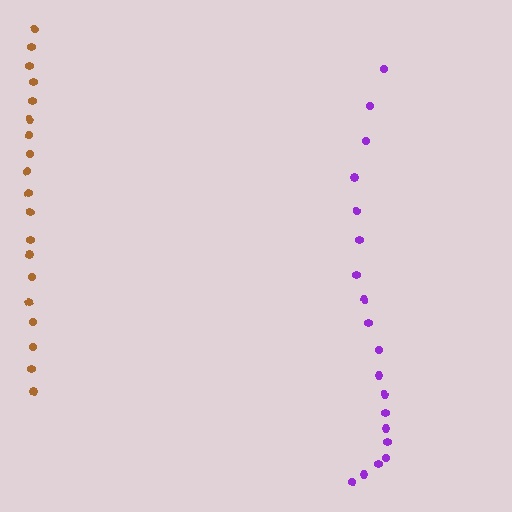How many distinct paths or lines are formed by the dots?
There are 2 distinct paths.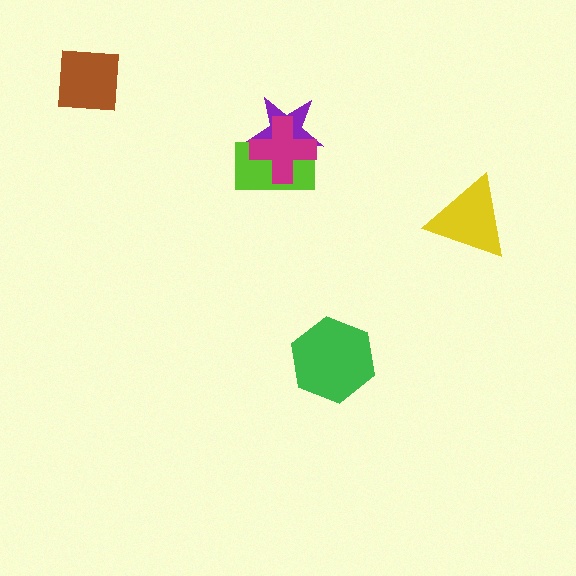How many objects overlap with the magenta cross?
2 objects overlap with the magenta cross.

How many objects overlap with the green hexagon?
0 objects overlap with the green hexagon.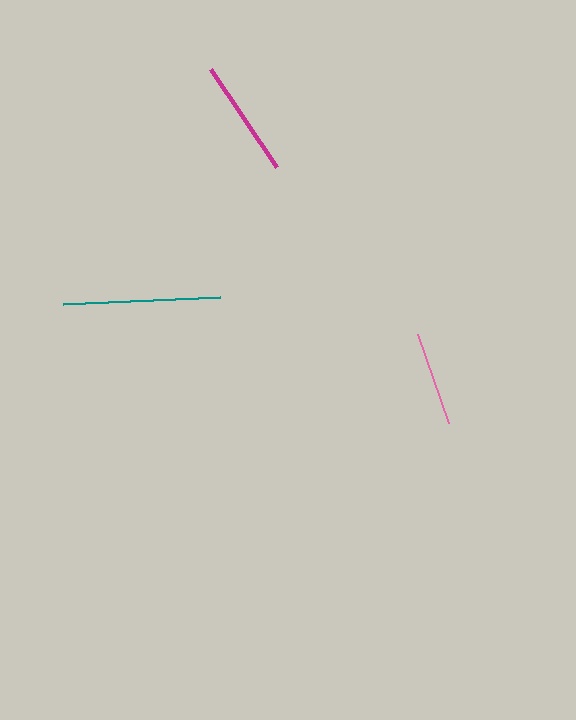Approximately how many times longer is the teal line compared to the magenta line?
The teal line is approximately 1.3 times the length of the magenta line.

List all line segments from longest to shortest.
From longest to shortest: teal, magenta, pink.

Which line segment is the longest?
The teal line is the longest at approximately 157 pixels.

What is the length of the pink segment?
The pink segment is approximately 95 pixels long.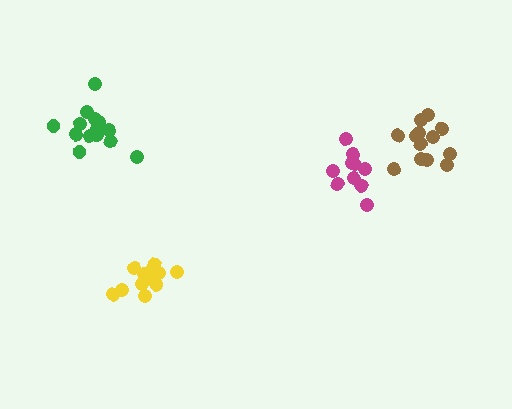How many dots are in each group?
Group 1: 13 dots, Group 2: 14 dots, Group 3: 14 dots, Group 4: 11 dots (52 total).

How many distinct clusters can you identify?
There are 4 distinct clusters.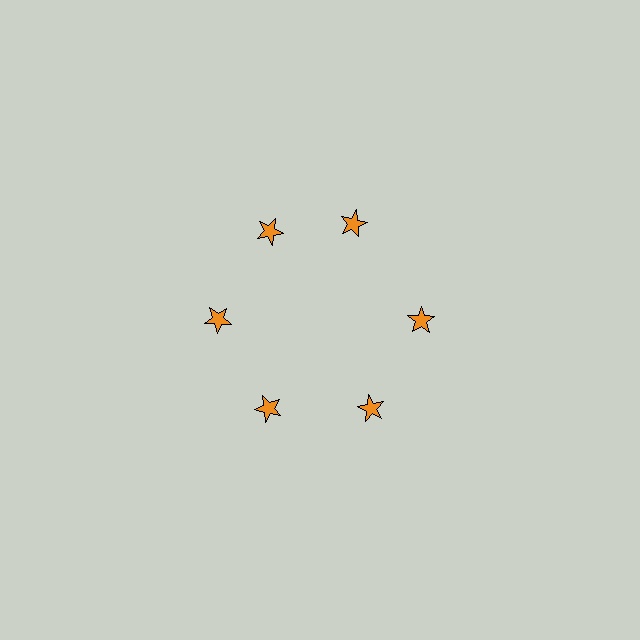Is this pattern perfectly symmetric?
No. The 6 orange stars are arranged in a ring, but one element near the 1 o'clock position is rotated out of alignment along the ring, breaking the 6-fold rotational symmetry.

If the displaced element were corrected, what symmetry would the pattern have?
It would have 6-fold rotational symmetry — the pattern would map onto itself every 60 degrees.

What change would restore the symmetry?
The symmetry would be restored by rotating it back into even spacing with its neighbors so that all 6 stars sit at equal angles and equal distance from the center.